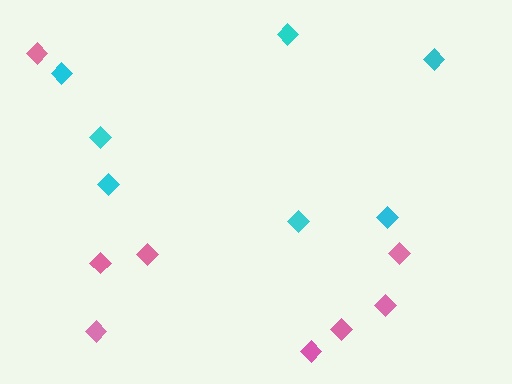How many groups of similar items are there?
There are 2 groups: one group of pink diamonds (8) and one group of cyan diamonds (7).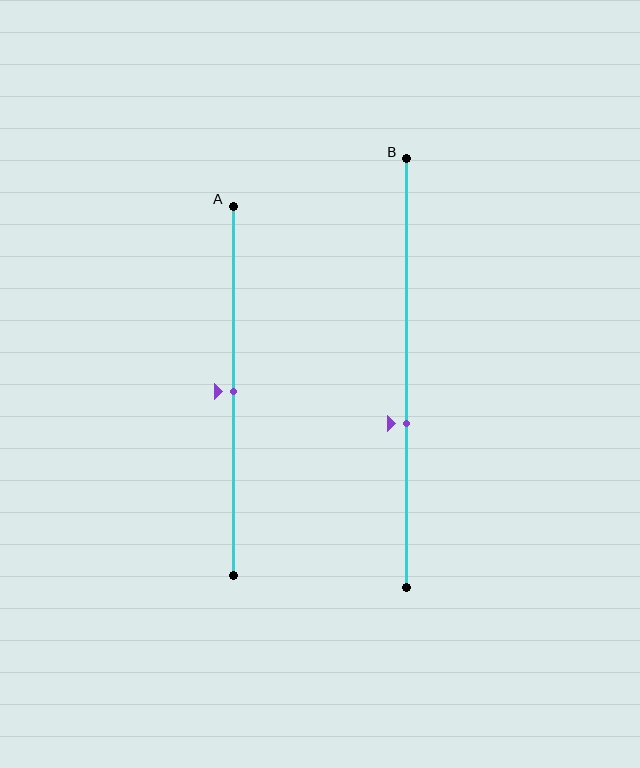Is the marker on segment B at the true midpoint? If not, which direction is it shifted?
No, the marker on segment B is shifted downward by about 12% of the segment length.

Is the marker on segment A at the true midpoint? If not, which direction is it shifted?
Yes, the marker on segment A is at the true midpoint.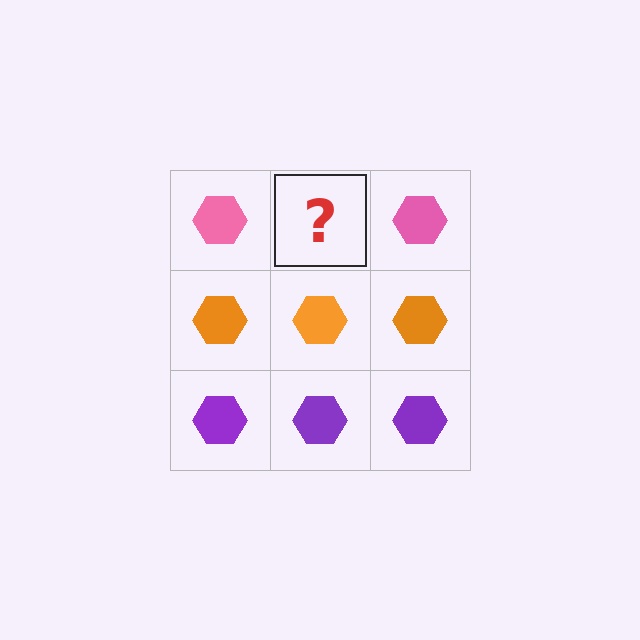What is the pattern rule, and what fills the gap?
The rule is that each row has a consistent color. The gap should be filled with a pink hexagon.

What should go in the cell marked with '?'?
The missing cell should contain a pink hexagon.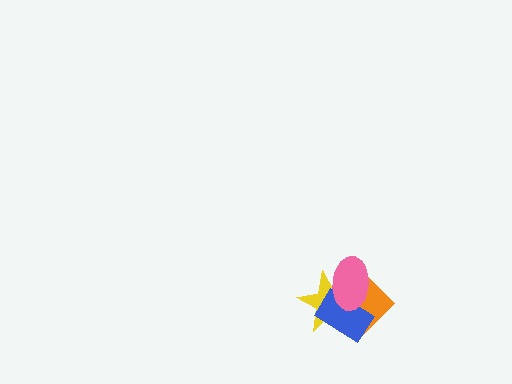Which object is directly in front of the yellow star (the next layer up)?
The orange diamond is directly in front of the yellow star.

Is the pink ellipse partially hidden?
No, no other shape covers it.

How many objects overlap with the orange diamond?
3 objects overlap with the orange diamond.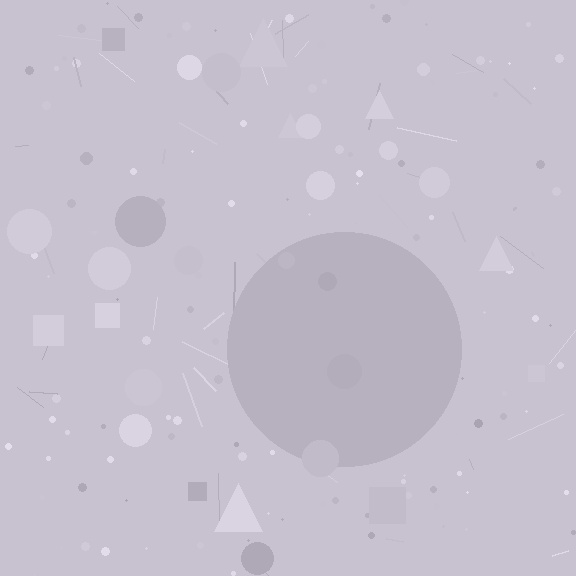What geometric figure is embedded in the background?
A circle is embedded in the background.